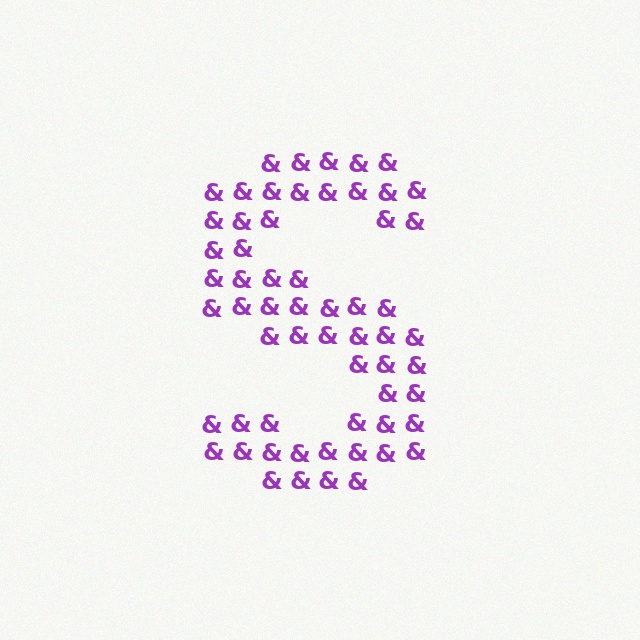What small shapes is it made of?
It is made of small ampersands.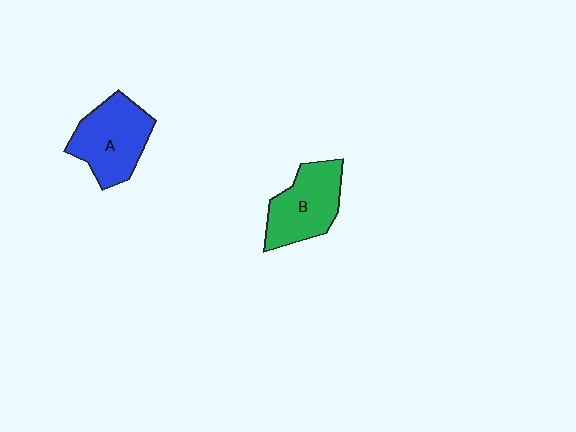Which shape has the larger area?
Shape A (blue).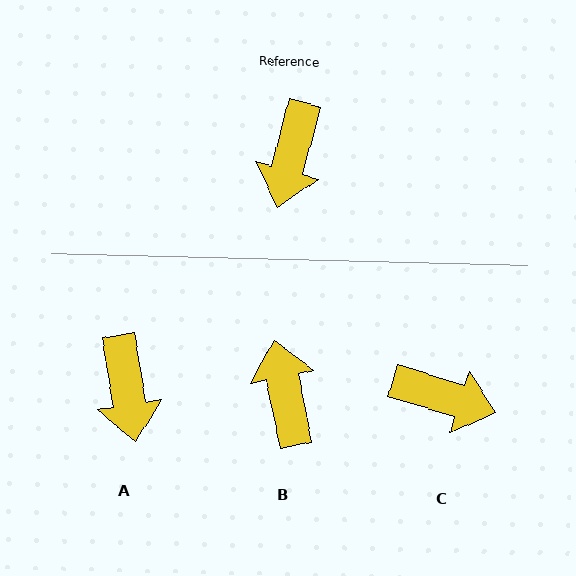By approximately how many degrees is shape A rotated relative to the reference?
Approximately 24 degrees counter-clockwise.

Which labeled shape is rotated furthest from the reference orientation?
B, about 154 degrees away.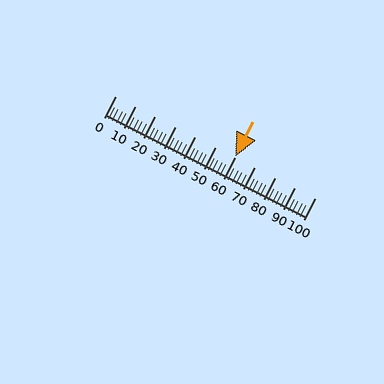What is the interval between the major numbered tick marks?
The major tick marks are spaced 10 units apart.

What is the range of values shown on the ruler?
The ruler shows values from 0 to 100.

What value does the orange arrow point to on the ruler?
The orange arrow points to approximately 60.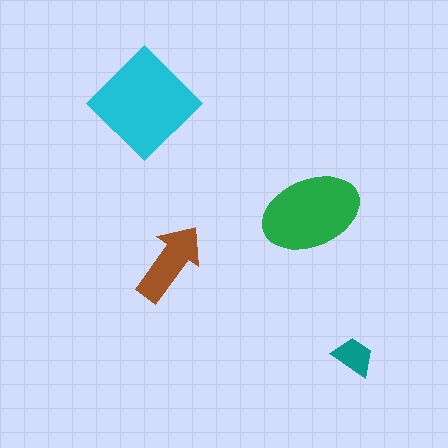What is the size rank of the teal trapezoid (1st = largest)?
4th.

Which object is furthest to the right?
The teal trapezoid is rightmost.